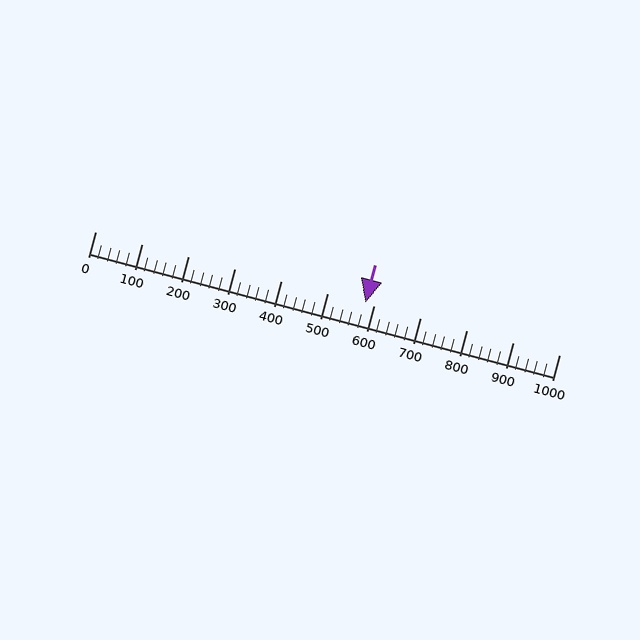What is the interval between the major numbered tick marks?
The major tick marks are spaced 100 units apart.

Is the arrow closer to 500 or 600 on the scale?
The arrow is closer to 600.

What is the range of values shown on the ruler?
The ruler shows values from 0 to 1000.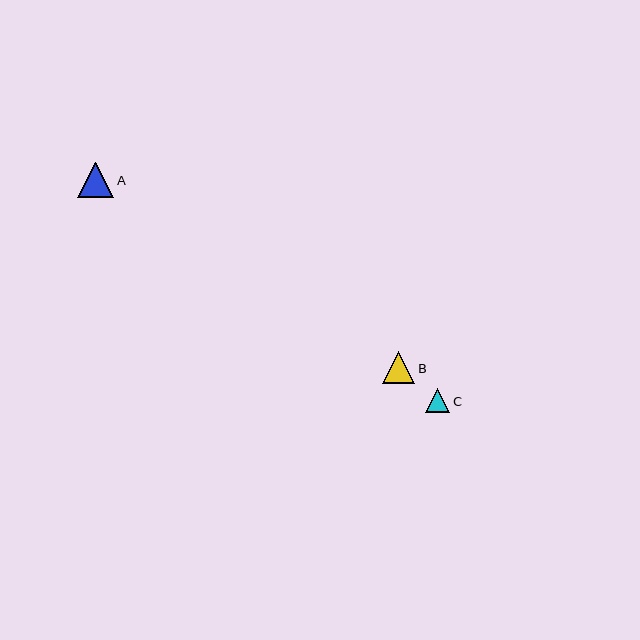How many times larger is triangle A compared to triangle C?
Triangle A is approximately 1.5 times the size of triangle C.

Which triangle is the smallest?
Triangle C is the smallest with a size of approximately 24 pixels.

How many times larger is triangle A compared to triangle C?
Triangle A is approximately 1.5 times the size of triangle C.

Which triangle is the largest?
Triangle A is the largest with a size of approximately 36 pixels.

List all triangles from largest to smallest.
From largest to smallest: A, B, C.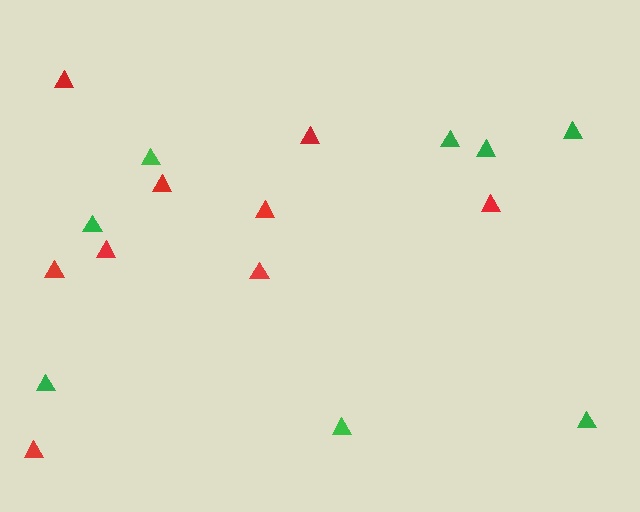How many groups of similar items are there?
There are 2 groups: one group of green triangles (8) and one group of red triangles (9).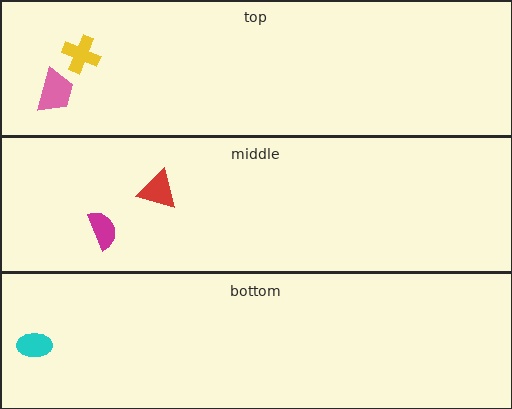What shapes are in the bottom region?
The cyan ellipse.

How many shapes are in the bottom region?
1.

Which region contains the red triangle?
The middle region.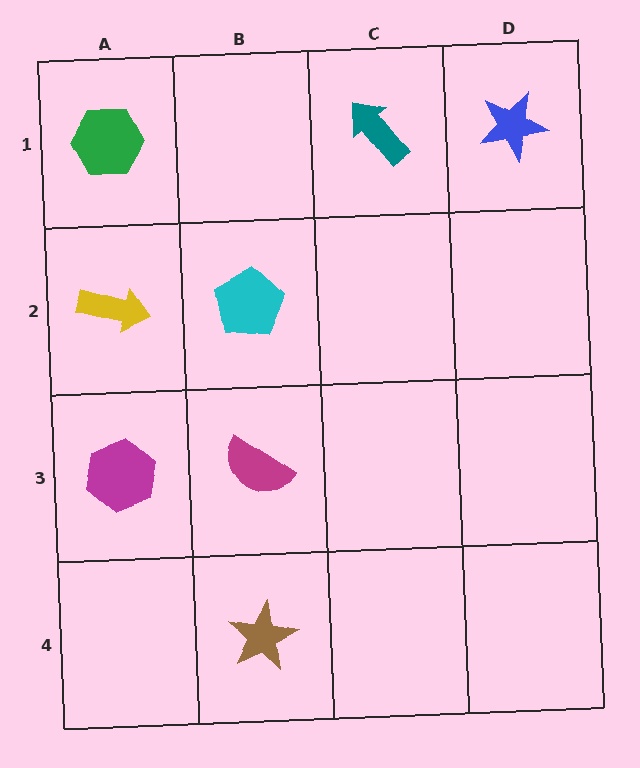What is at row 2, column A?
A yellow arrow.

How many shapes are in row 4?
1 shape.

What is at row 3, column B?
A magenta semicircle.